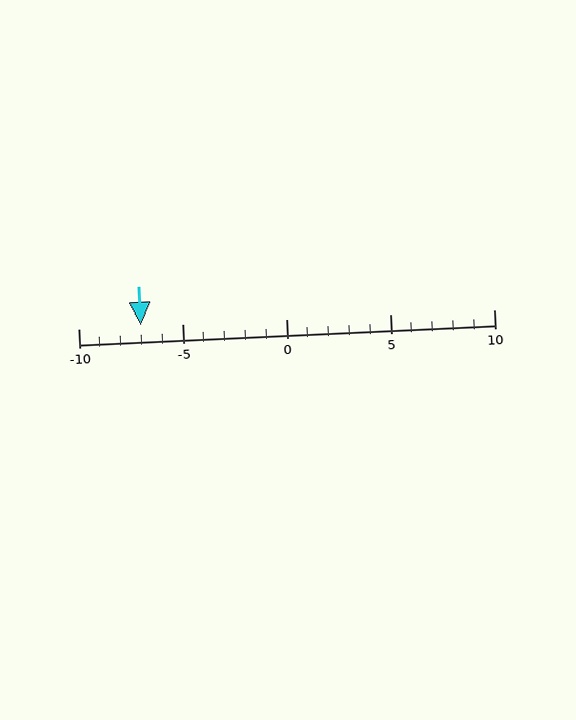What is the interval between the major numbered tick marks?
The major tick marks are spaced 5 units apart.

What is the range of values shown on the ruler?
The ruler shows values from -10 to 10.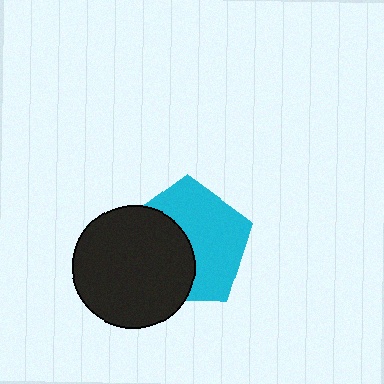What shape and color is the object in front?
The object in front is a black circle.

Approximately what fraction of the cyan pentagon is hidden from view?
Roughly 44% of the cyan pentagon is hidden behind the black circle.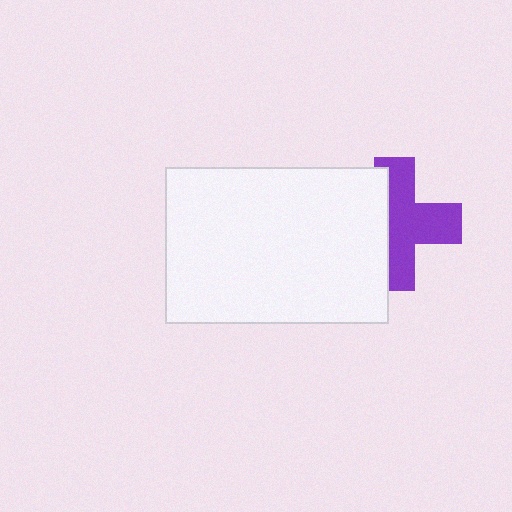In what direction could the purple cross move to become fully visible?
The purple cross could move right. That would shift it out from behind the white rectangle entirely.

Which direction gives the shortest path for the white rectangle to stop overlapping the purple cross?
Moving left gives the shortest separation.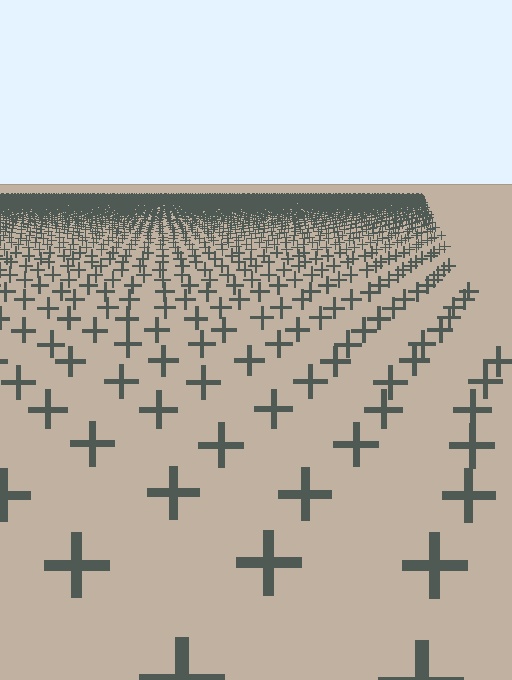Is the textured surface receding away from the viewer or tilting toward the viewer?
The surface is receding away from the viewer. Texture elements get smaller and denser toward the top.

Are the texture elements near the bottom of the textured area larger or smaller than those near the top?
Larger. Near the bottom, elements are closer to the viewer and appear at a bigger on-screen size.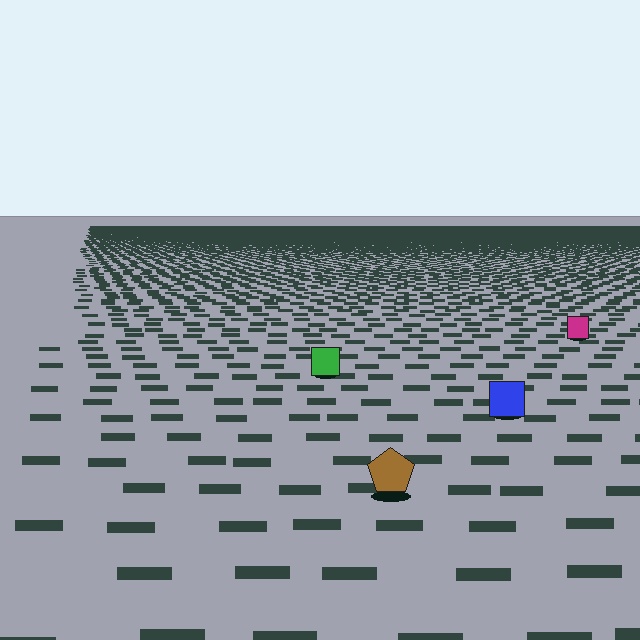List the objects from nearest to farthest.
From nearest to farthest: the brown pentagon, the blue square, the green square, the magenta square.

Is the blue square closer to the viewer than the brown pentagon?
No. The brown pentagon is closer — you can tell from the texture gradient: the ground texture is coarser near it.